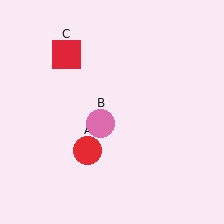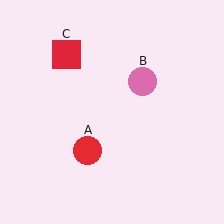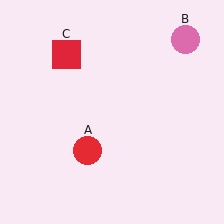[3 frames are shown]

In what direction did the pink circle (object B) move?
The pink circle (object B) moved up and to the right.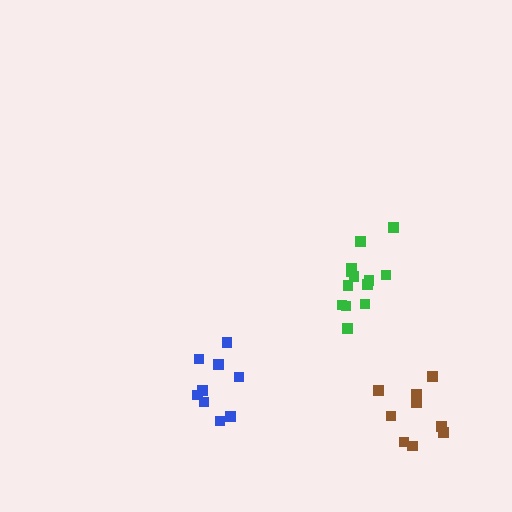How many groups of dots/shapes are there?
There are 3 groups.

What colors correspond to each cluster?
The clusters are colored: blue, green, brown.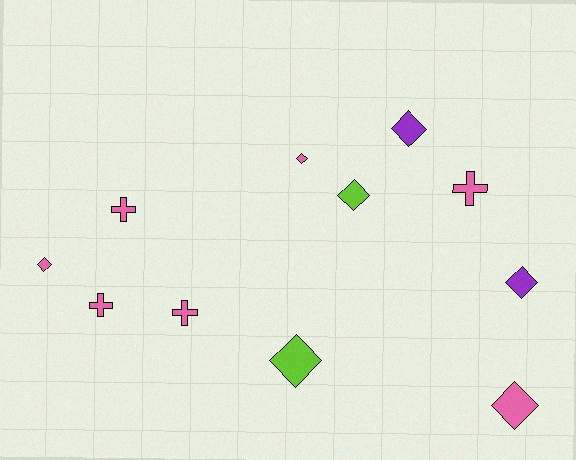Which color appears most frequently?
Pink, with 7 objects.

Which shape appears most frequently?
Diamond, with 7 objects.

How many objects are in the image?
There are 11 objects.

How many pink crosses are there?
There are 4 pink crosses.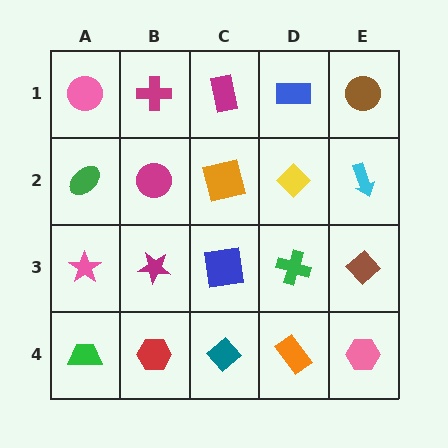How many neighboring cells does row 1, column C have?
3.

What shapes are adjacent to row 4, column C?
A blue square (row 3, column C), a red hexagon (row 4, column B), an orange rectangle (row 4, column D).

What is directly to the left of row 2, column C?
A magenta circle.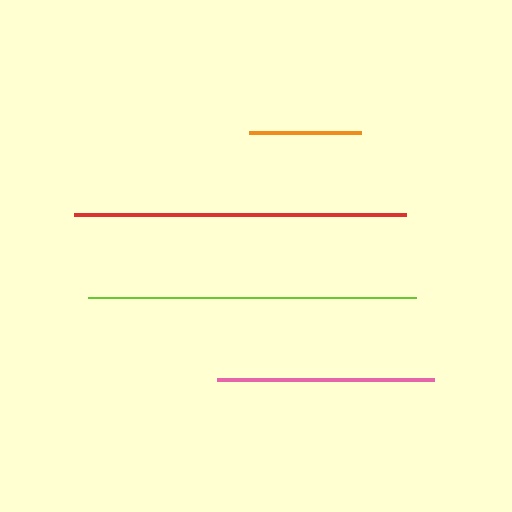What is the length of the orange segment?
The orange segment is approximately 111 pixels long.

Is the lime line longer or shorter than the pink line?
The lime line is longer than the pink line.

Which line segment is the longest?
The red line is the longest at approximately 332 pixels.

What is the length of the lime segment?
The lime segment is approximately 328 pixels long.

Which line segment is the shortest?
The orange line is the shortest at approximately 111 pixels.